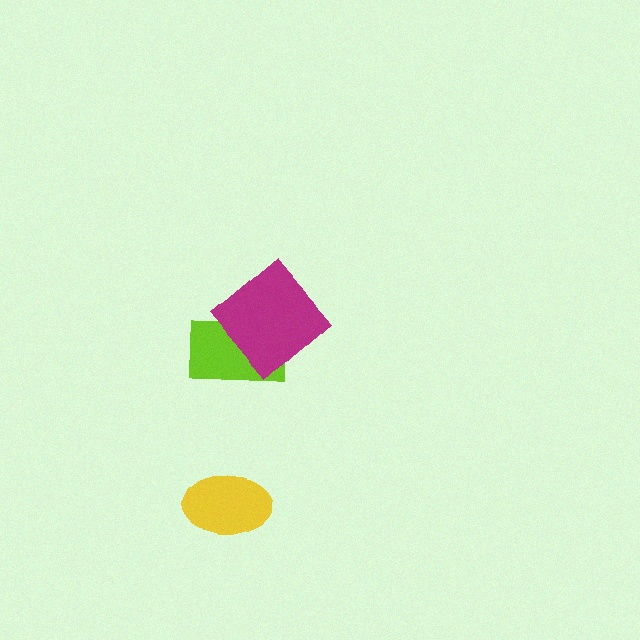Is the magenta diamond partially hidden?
No, no other shape covers it.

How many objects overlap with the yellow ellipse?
0 objects overlap with the yellow ellipse.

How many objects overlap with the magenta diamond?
1 object overlaps with the magenta diamond.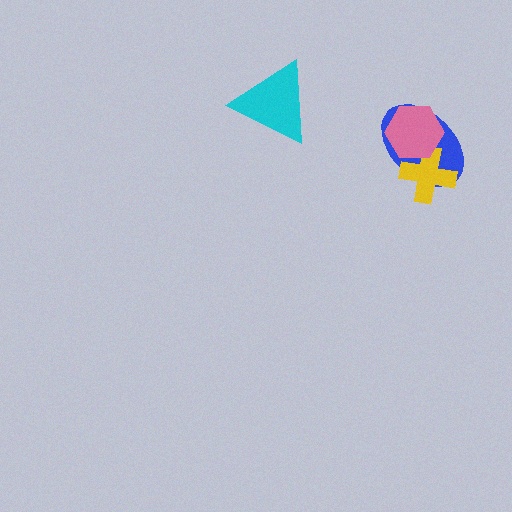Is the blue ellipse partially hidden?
Yes, it is partially covered by another shape.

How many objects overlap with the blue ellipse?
2 objects overlap with the blue ellipse.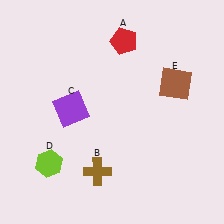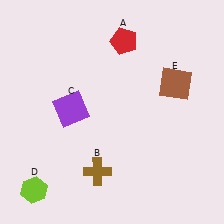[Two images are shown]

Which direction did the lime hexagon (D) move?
The lime hexagon (D) moved down.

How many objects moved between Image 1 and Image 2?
1 object moved between the two images.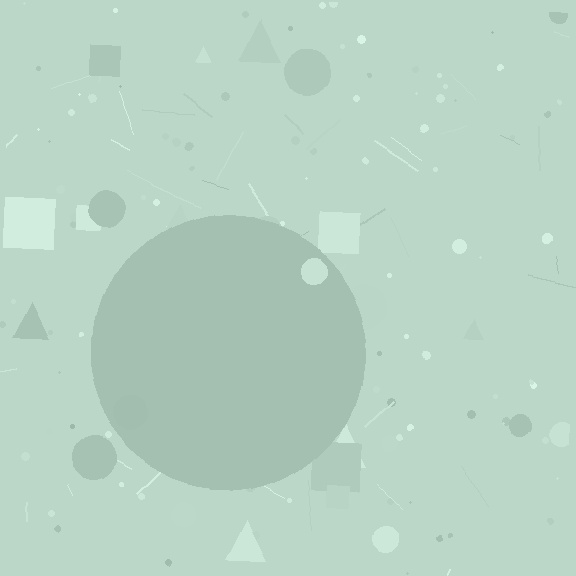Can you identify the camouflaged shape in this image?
The camouflaged shape is a circle.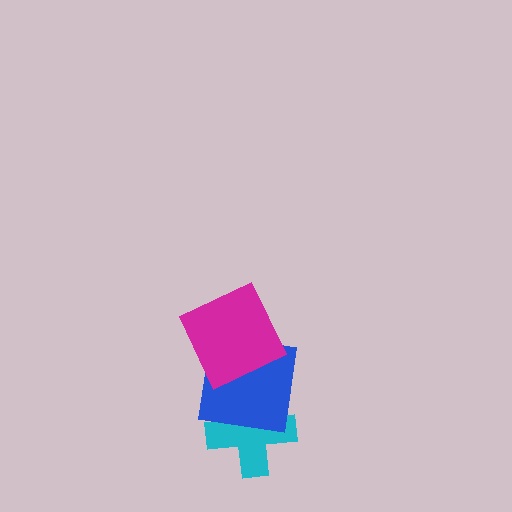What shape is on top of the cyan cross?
The blue square is on top of the cyan cross.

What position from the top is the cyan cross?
The cyan cross is 3rd from the top.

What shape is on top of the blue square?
The magenta square is on top of the blue square.